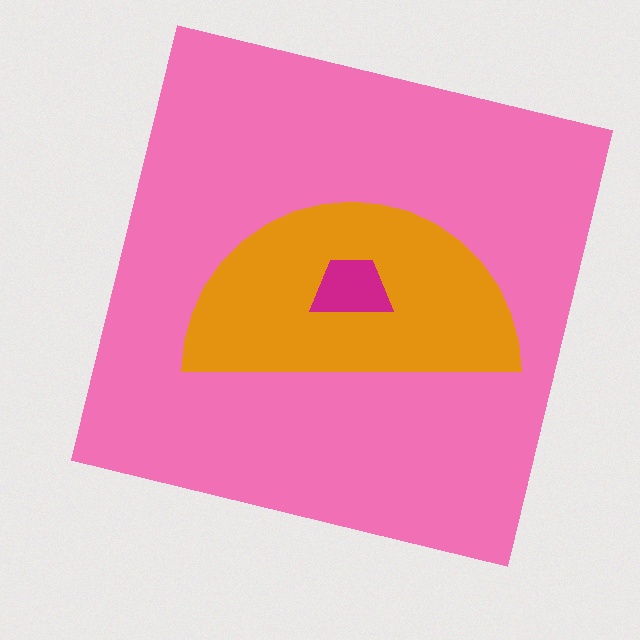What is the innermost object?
The magenta trapezoid.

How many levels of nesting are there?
3.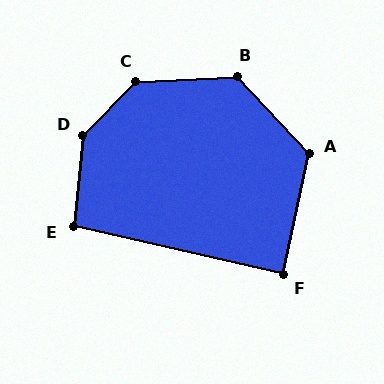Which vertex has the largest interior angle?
D, at approximately 140 degrees.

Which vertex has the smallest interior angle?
F, at approximately 89 degrees.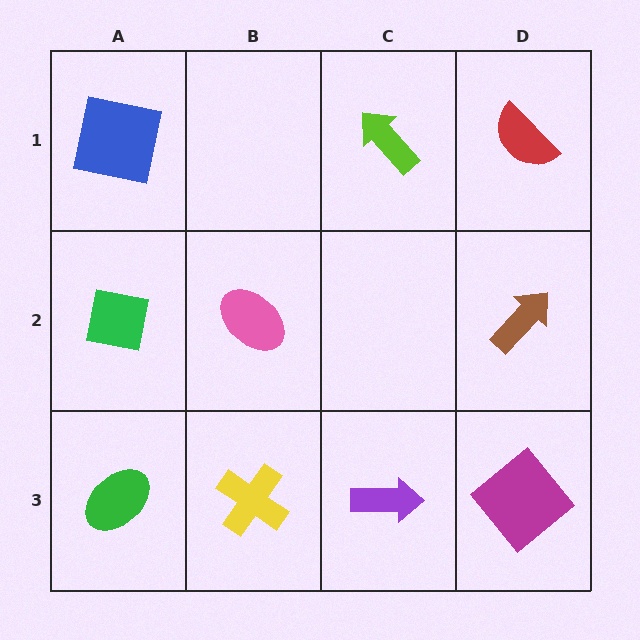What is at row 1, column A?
A blue square.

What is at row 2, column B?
A pink ellipse.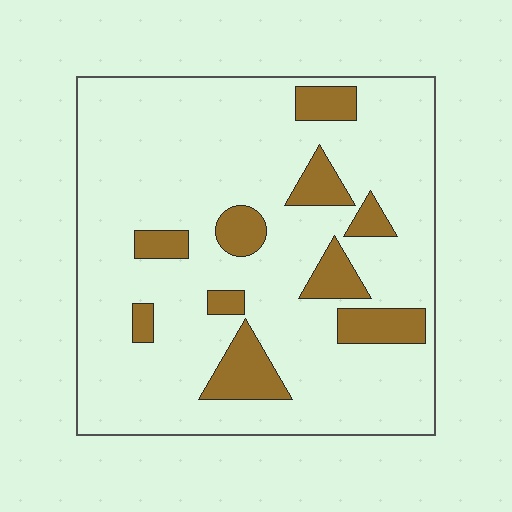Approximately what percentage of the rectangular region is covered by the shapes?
Approximately 15%.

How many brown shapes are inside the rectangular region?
10.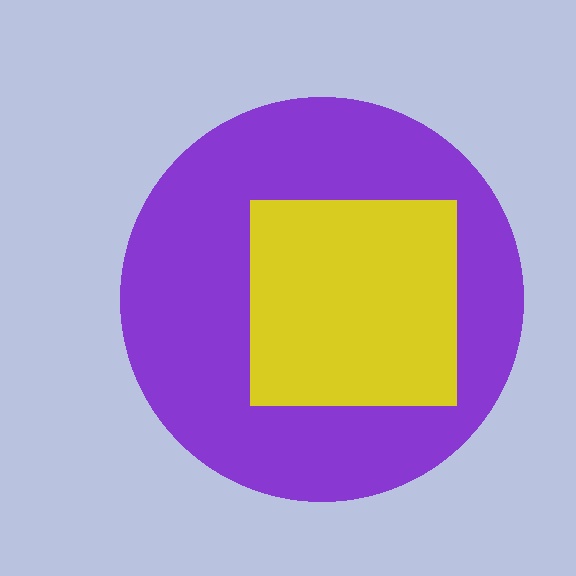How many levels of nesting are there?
2.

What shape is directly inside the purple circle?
The yellow square.